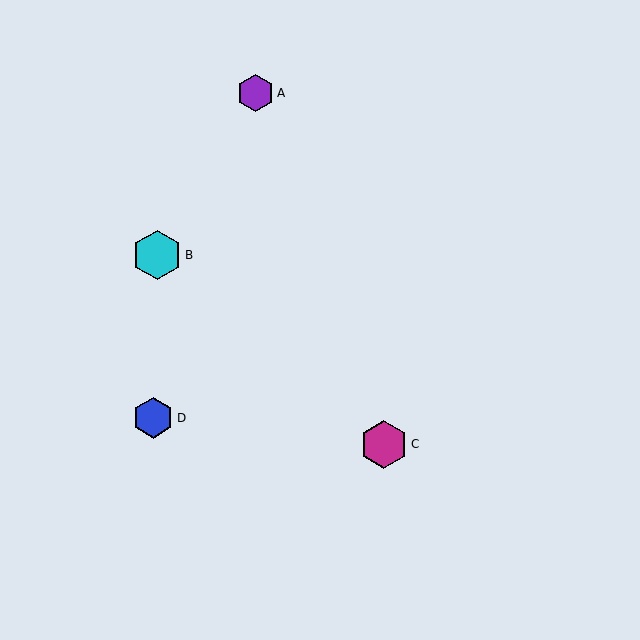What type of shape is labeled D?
Shape D is a blue hexagon.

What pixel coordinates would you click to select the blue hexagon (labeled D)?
Click at (153, 418) to select the blue hexagon D.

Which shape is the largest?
The cyan hexagon (labeled B) is the largest.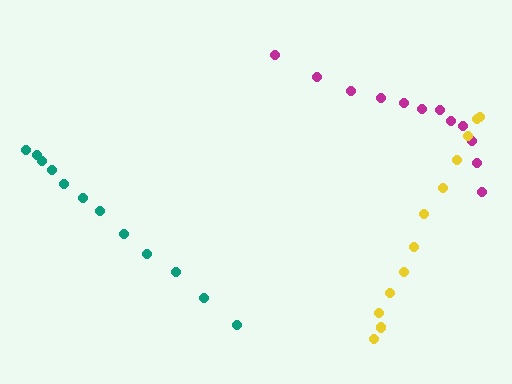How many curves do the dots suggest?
There are 3 distinct paths.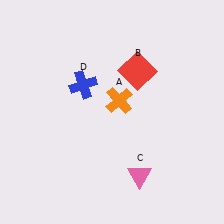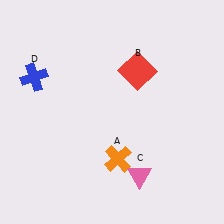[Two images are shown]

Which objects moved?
The objects that moved are: the orange cross (A), the blue cross (D).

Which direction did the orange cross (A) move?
The orange cross (A) moved down.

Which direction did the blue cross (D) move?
The blue cross (D) moved left.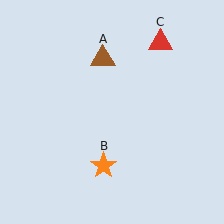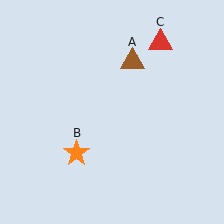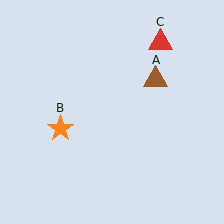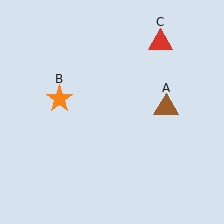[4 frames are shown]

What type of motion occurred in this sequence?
The brown triangle (object A), orange star (object B) rotated clockwise around the center of the scene.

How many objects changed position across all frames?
2 objects changed position: brown triangle (object A), orange star (object B).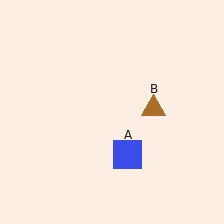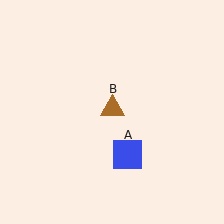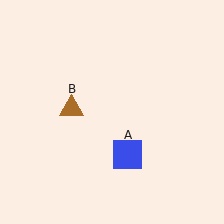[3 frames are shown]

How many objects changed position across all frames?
1 object changed position: brown triangle (object B).